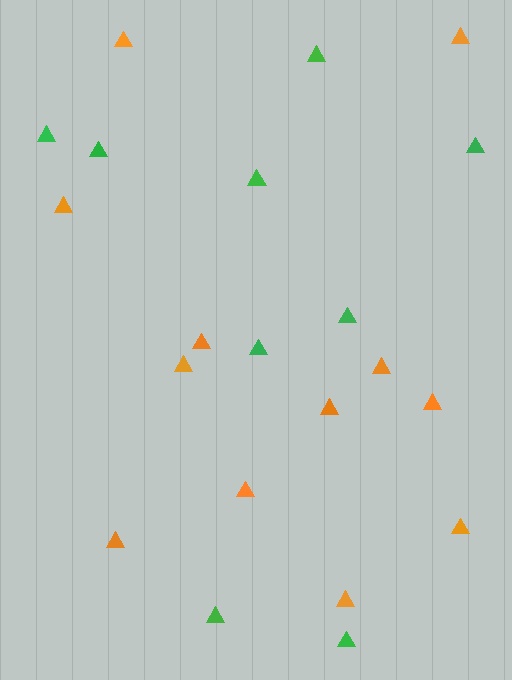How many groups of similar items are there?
There are 2 groups: one group of orange triangles (12) and one group of green triangles (9).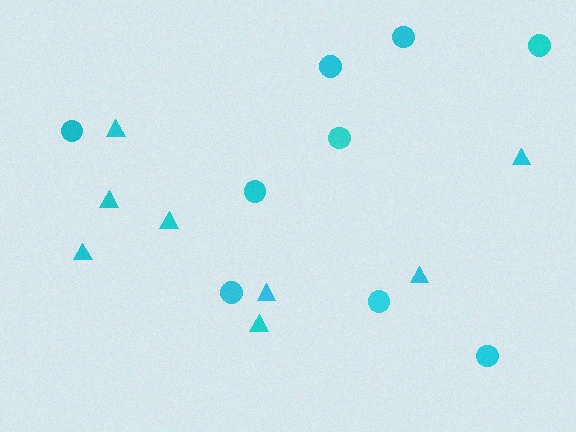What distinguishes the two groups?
There are 2 groups: one group of triangles (8) and one group of circles (9).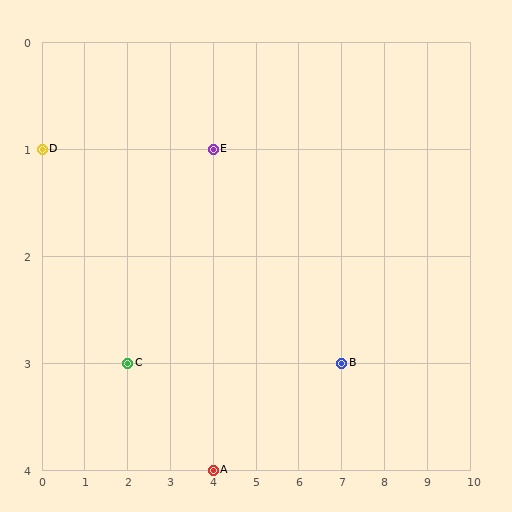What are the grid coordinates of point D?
Point D is at grid coordinates (0, 1).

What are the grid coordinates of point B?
Point B is at grid coordinates (7, 3).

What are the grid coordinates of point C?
Point C is at grid coordinates (2, 3).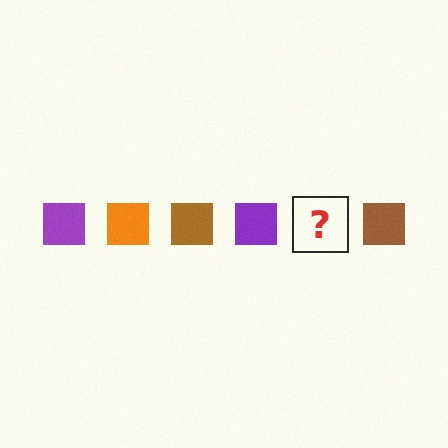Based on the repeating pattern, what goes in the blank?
The blank should be an orange square.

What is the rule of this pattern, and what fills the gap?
The rule is that the pattern cycles through purple, orange, brown squares. The gap should be filled with an orange square.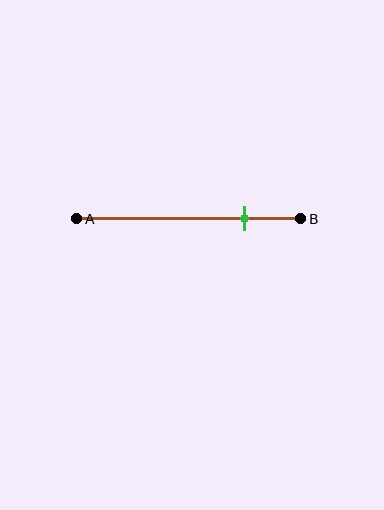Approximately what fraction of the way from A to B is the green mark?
The green mark is approximately 75% of the way from A to B.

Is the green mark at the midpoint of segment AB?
No, the mark is at about 75% from A, not at the 50% midpoint.